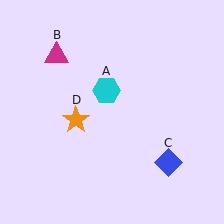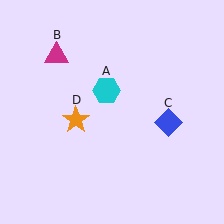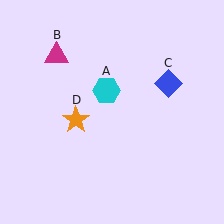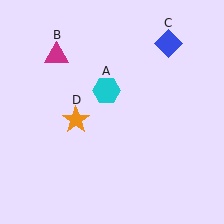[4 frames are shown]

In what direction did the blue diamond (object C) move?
The blue diamond (object C) moved up.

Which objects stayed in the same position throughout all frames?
Cyan hexagon (object A) and magenta triangle (object B) and orange star (object D) remained stationary.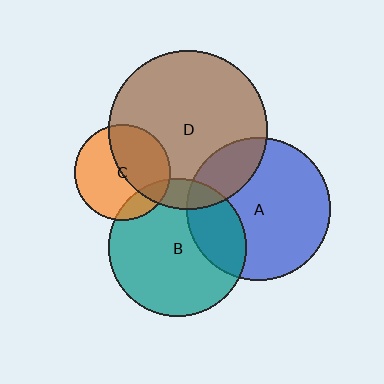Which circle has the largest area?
Circle D (brown).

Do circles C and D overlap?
Yes.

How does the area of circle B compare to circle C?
Approximately 2.1 times.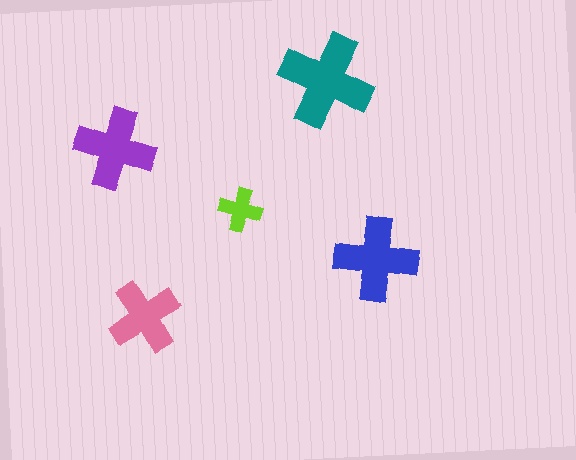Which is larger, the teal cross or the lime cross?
The teal one.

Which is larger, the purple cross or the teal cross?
The teal one.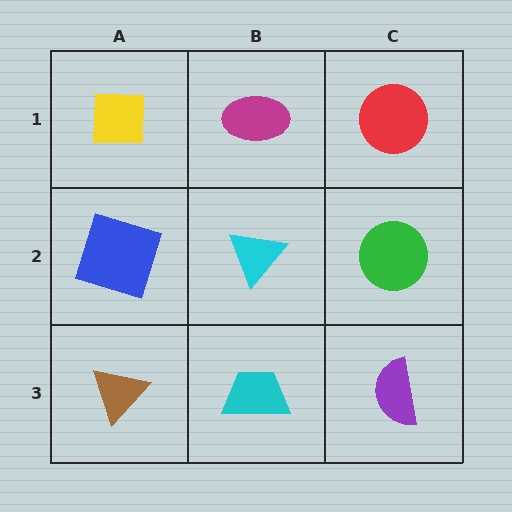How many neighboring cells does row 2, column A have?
3.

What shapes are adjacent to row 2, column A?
A yellow square (row 1, column A), a brown triangle (row 3, column A), a cyan triangle (row 2, column B).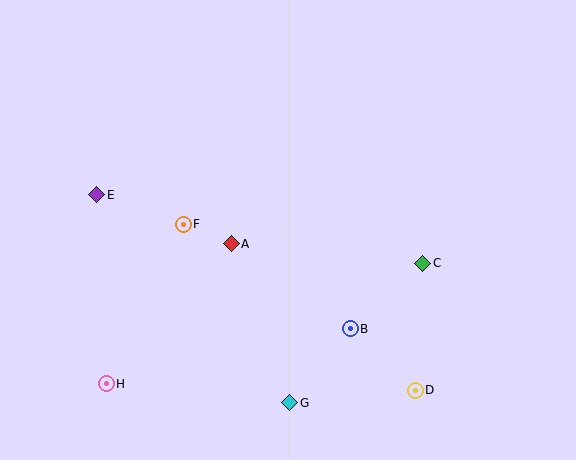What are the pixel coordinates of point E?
Point E is at (97, 195).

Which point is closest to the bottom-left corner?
Point H is closest to the bottom-left corner.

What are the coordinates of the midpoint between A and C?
The midpoint between A and C is at (327, 254).